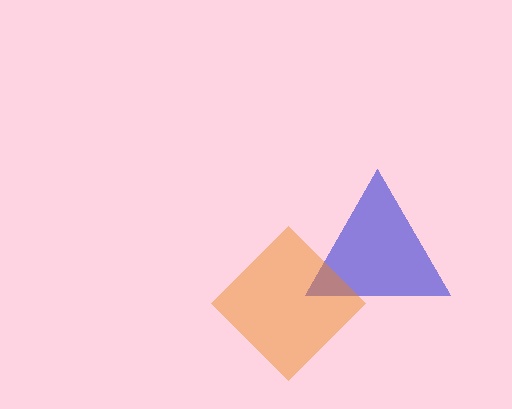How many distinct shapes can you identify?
There are 2 distinct shapes: a blue triangle, an orange diamond.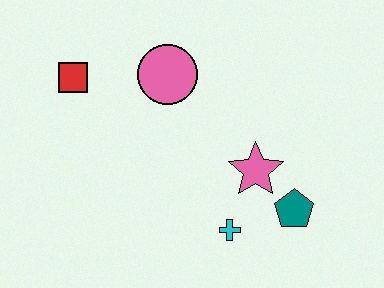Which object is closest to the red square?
The pink circle is closest to the red square.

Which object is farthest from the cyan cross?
The red square is farthest from the cyan cross.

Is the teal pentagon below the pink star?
Yes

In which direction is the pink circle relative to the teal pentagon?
The pink circle is above the teal pentagon.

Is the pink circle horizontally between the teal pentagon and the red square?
Yes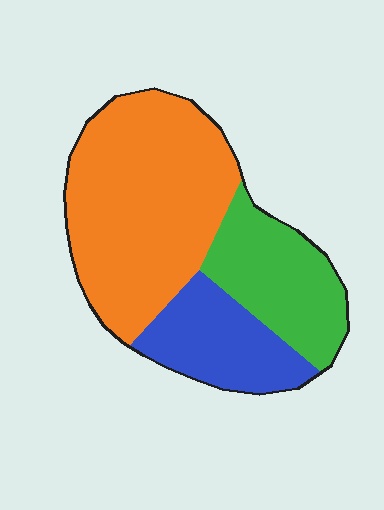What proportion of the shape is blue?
Blue covers around 20% of the shape.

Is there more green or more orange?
Orange.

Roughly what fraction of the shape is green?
Green covers about 25% of the shape.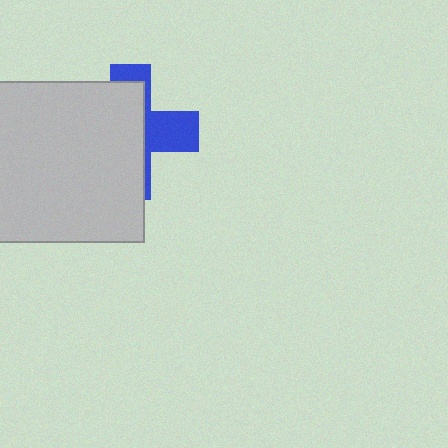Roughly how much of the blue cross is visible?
A small part of it is visible (roughly 35%).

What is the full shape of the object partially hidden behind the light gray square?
The partially hidden object is a blue cross.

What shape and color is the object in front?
The object in front is a light gray square.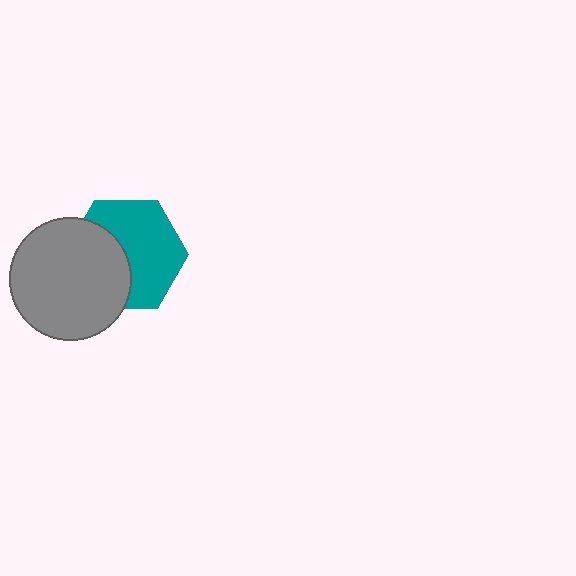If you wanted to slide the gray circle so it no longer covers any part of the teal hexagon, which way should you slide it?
Slide it left — that is the most direct way to separate the two shapes.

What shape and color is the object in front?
The object in front is a gray circle.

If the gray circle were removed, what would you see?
You would see the complete teal hexagon.